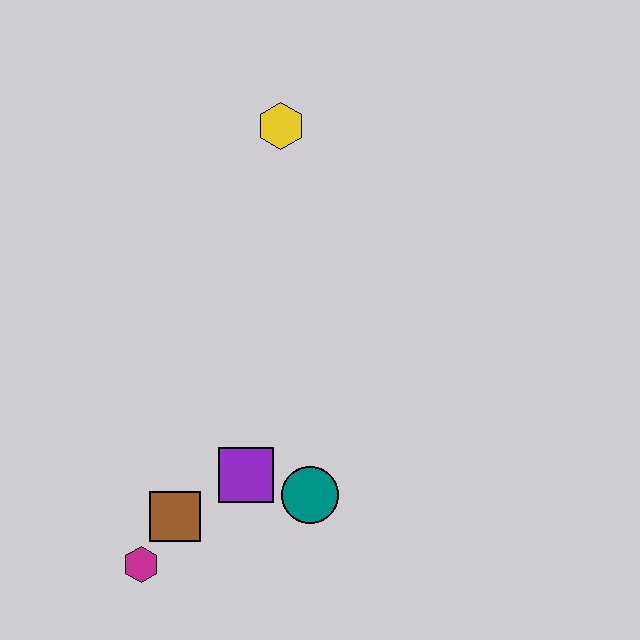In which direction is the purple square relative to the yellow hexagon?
The purple square is below the yellow hexagon.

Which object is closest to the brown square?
The magenta hexagon is closest to the brown square.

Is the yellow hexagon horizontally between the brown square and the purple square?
No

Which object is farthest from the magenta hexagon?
The yellow hexagon is farthest from the magenta hexagon.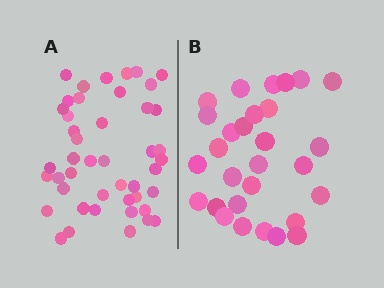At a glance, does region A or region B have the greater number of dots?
Region A (the left region) has more dots.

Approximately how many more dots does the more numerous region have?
Region A has approximately 15 more dots than region B.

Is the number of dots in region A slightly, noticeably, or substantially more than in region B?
Region A has substantially more. The ratio is roughly 1.6 to 1.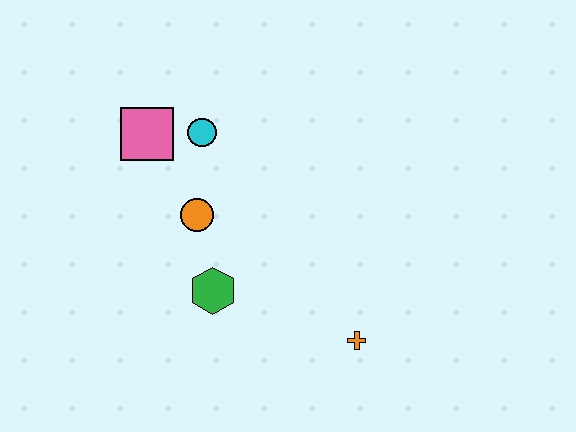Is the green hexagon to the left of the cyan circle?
No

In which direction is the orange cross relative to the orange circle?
The orange cross is to the right of the orange circle.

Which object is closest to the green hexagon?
The orange circle is closest to the green hexagon.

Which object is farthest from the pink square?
The orange cross is farthest from the pink square.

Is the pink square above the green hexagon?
Yes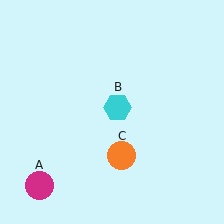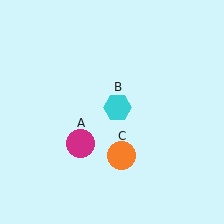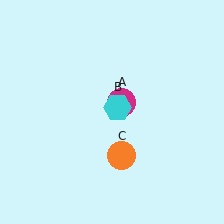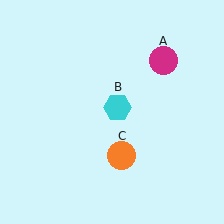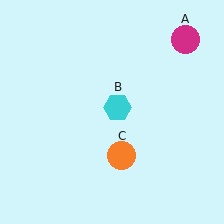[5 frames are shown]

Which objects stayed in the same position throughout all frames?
Cyan hexagon (object B) and orange circle (object C) remained stationary.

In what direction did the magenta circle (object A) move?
The magenta circle (object A) moved up and to the right.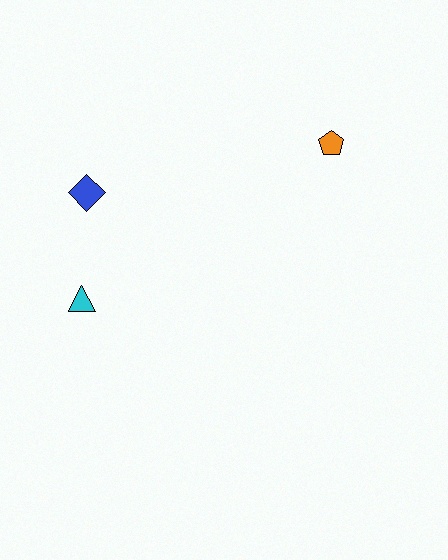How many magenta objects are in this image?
There are no magenta objects.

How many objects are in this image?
There are 3 objects.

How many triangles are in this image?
There is 1 triangle.